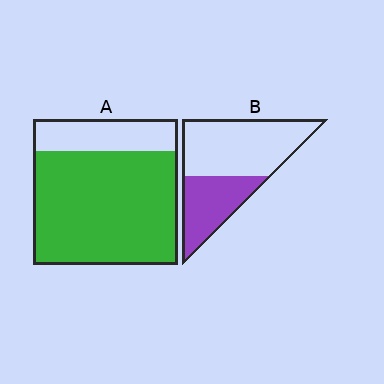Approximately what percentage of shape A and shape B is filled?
A is approximately 80% and B is approximately 35%.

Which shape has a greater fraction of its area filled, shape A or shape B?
Shape A.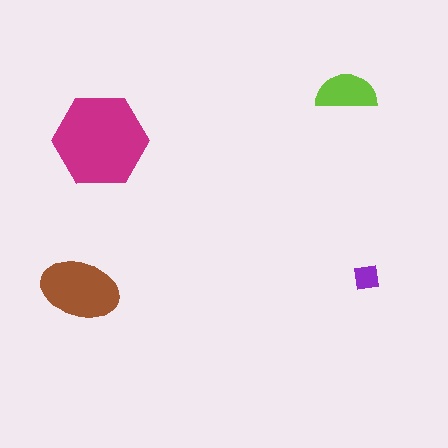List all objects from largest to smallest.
The magenta hexagon, the brown ellipse, the lime semicircle, the purple square.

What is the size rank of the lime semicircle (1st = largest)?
3rd.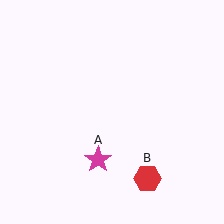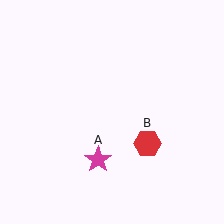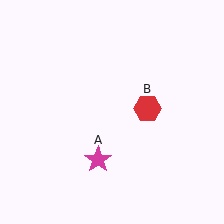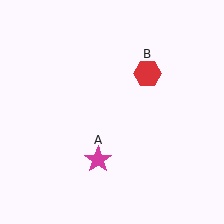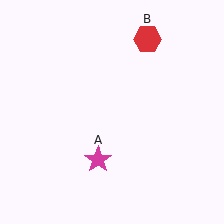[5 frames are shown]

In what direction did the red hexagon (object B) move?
The red hexagon (object B) moved up.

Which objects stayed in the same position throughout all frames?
Magenta star (object A) remained stationary.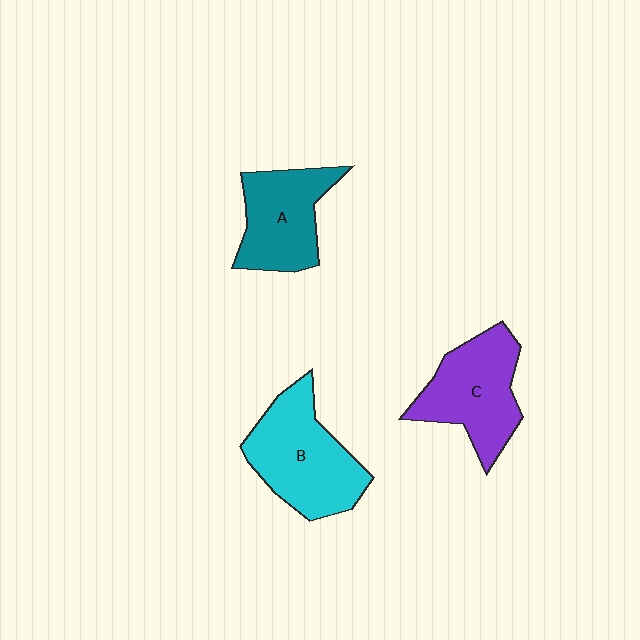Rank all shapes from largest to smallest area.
From largest to smallest: B (cyan), C (purple), A (teal).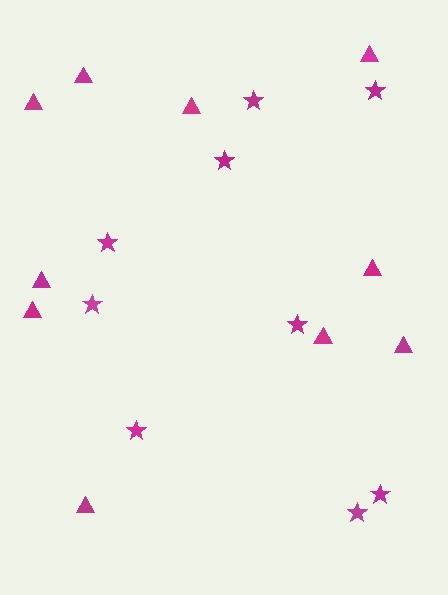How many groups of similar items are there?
There are 2 groups: one group of stars (9) and one group of triangles (10).